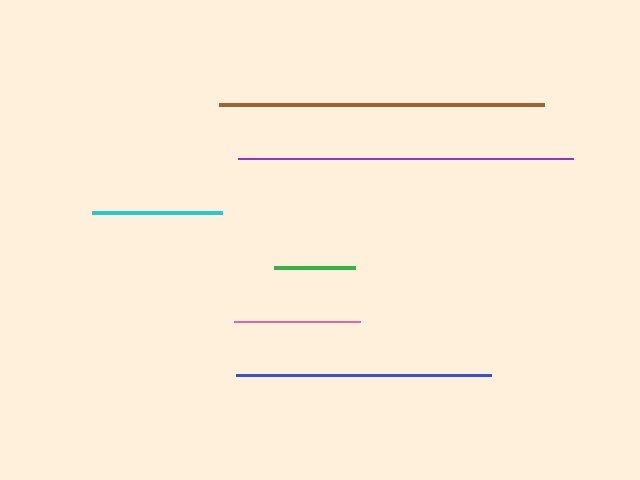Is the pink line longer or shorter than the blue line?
The blue line is longer than the pink line.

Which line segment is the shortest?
The green line is the shortest at approximately 81 pixels.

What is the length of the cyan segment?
The cyan segment is approximately 130 pixels long.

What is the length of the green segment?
The green segment is approximately 81 pixels long.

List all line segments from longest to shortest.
From longest to shortest: purple, brown, blue, cyan, pink, green.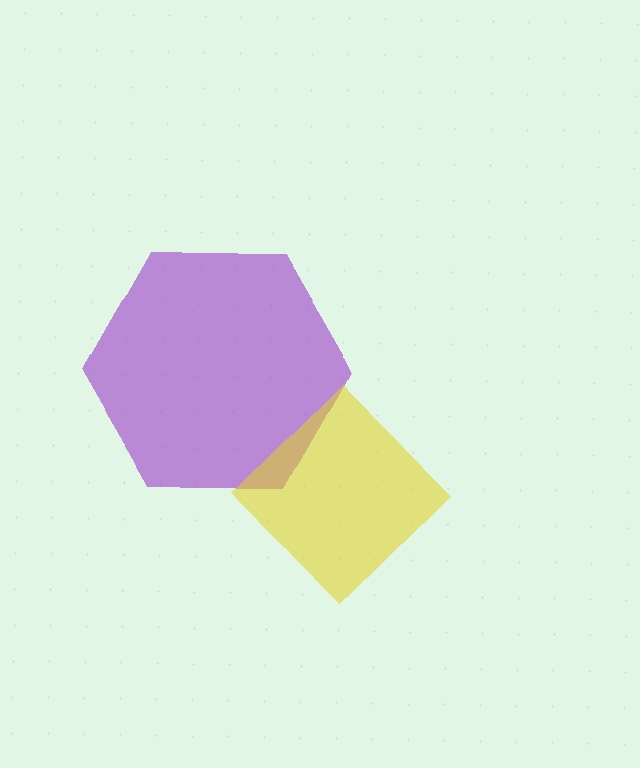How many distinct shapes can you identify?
There are 2 distinct shapes: a purple hexagon, a yellow diamond.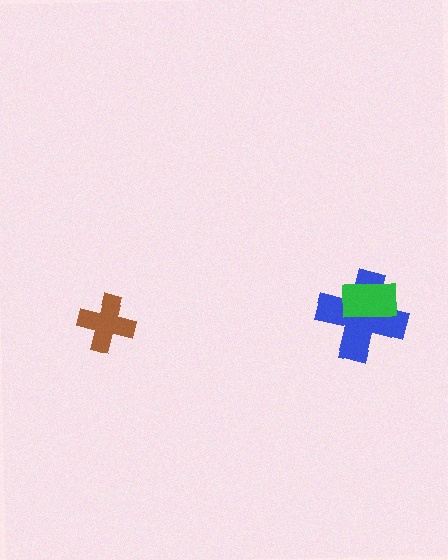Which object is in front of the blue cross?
The green rectangle is in front of the blue cross.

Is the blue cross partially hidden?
Yes, it is partially covered by another shape.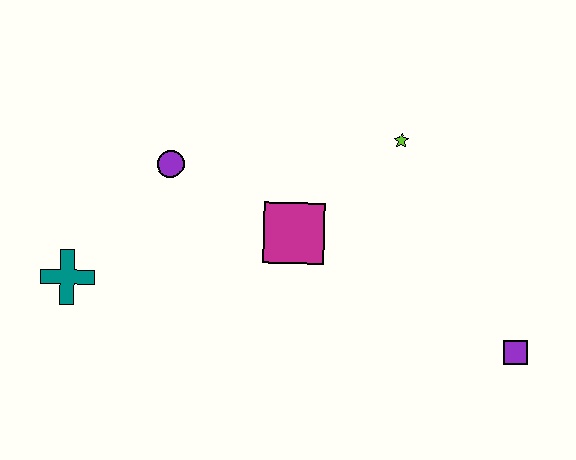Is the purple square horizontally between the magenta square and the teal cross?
No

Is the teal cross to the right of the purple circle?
No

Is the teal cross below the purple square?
No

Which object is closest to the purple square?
The lime star is closest to the purple square.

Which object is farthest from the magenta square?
The purple square is farthest from the magenta square.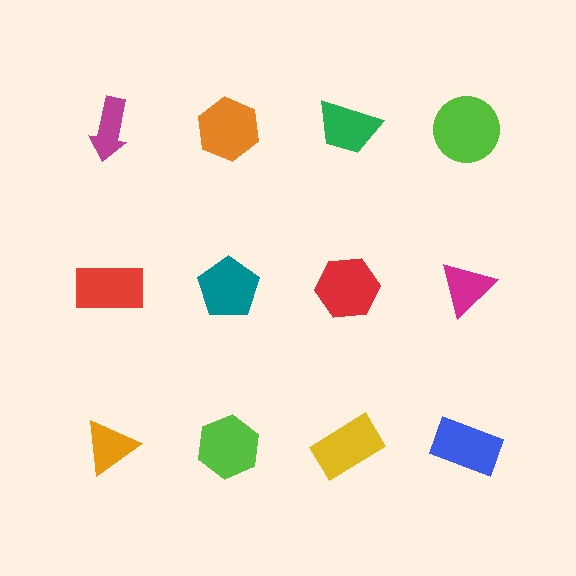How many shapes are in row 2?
4 shapes.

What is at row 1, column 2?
An orange hexagon.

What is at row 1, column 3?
A green trapezoid.